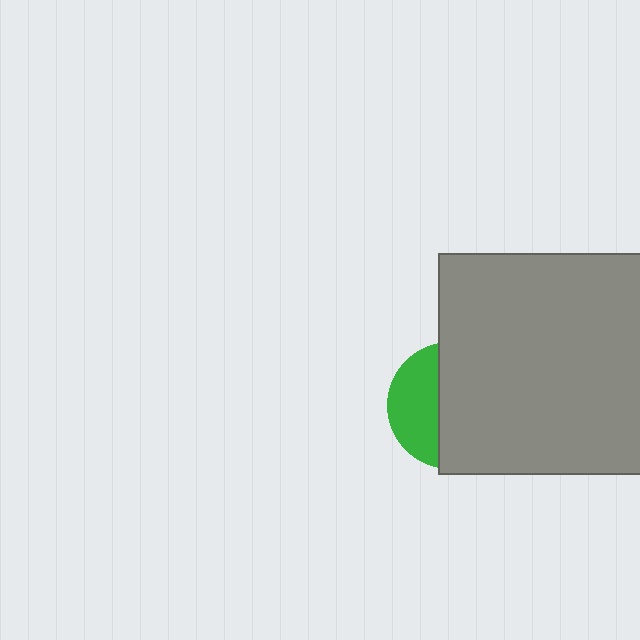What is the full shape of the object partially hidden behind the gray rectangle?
The partially hidden object is a green circle.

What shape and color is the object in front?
The object in front is a gray rectangle.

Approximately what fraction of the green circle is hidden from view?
Roughly 63% of the green circle is hidden behind the gray rectangle.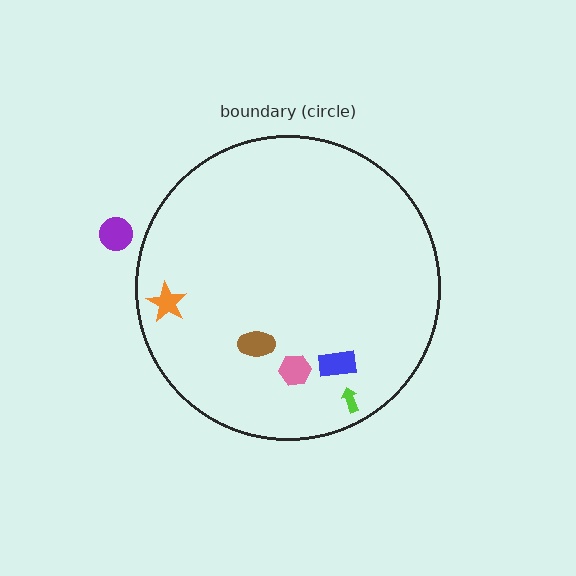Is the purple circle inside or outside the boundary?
Outside.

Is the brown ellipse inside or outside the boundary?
Inside.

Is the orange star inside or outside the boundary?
Inside.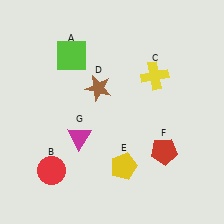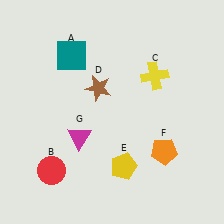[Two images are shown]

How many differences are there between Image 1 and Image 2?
There are 2 differences between the two images.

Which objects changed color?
A changed from lime to teal. F changed from red to orange.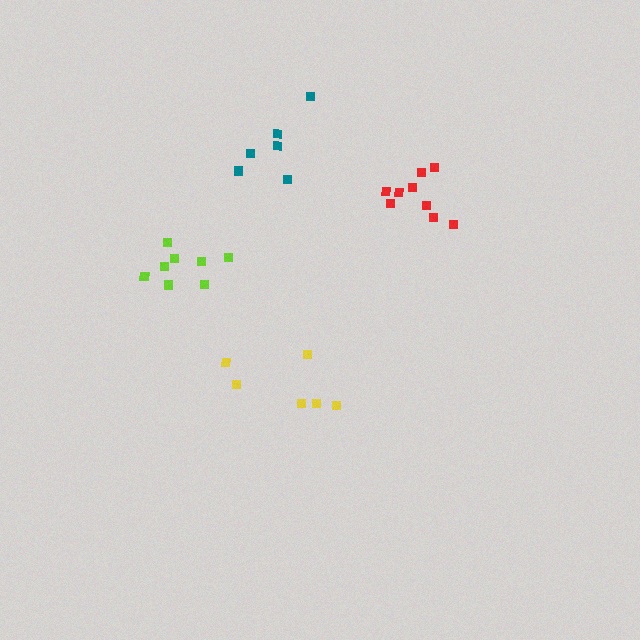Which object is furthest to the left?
The lime cluster is leftmost.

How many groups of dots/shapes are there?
There are 4 groups.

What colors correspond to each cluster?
The clusters are colored: yellow, lime, teal, red.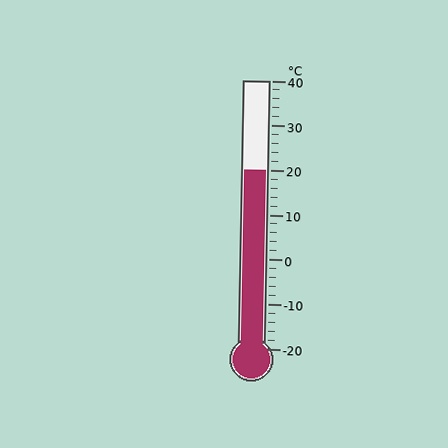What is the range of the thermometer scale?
The thermometer scale ranges from -20°C to 40°C.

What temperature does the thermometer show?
The thermometer shows approximately 20°C.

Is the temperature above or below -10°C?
The temperature is above -10°C.